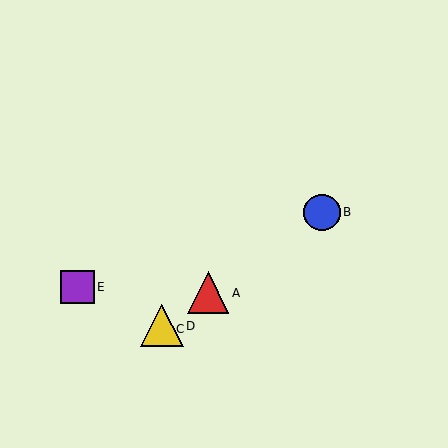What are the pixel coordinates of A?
Object A is at (208, 293).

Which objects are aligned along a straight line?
Objects A, B, C, D are aligned along a straight line.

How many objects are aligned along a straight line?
4 objects (A, B, C, D) are aligned along a straight line.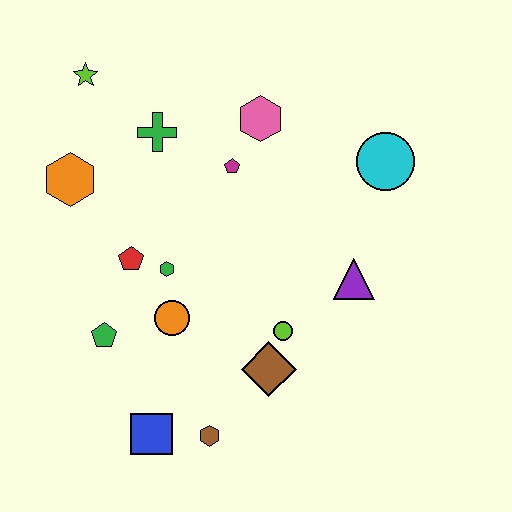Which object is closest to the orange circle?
The green hexagon is closest to the orange circle.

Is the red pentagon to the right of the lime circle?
No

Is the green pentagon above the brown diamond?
Yes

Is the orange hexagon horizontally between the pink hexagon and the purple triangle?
No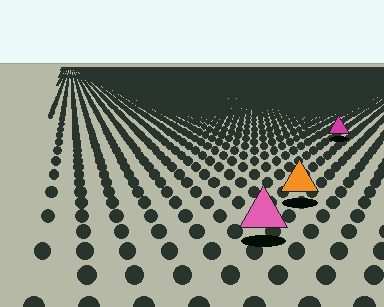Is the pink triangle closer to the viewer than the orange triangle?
Yes. The pink triangle is closer — you can tell from the texture gradient: the ground texture is coarser near it.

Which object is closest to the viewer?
The pink triangle is closest. The texture marks near it are larger and more spread out.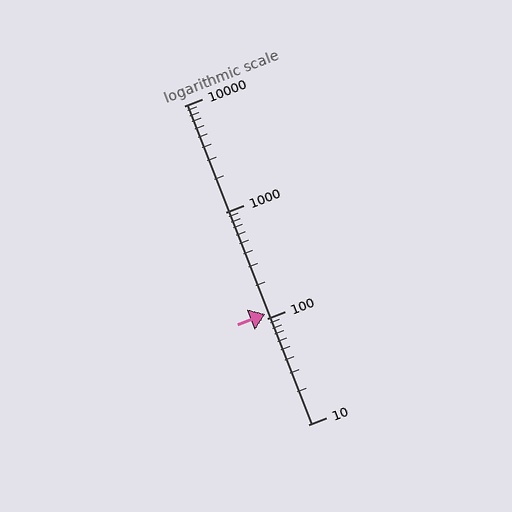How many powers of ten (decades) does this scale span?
The scale spans 3 decades, from 10 to 10000.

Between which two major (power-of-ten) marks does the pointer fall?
The pointer is between 100 and 1000.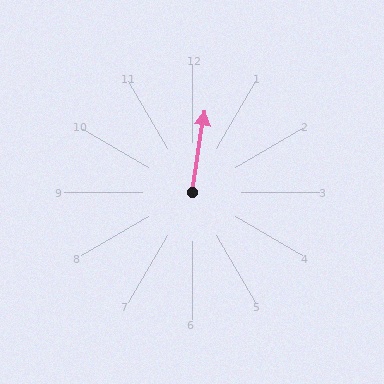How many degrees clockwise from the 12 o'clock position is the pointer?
Approximately 9 degrees.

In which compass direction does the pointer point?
North.